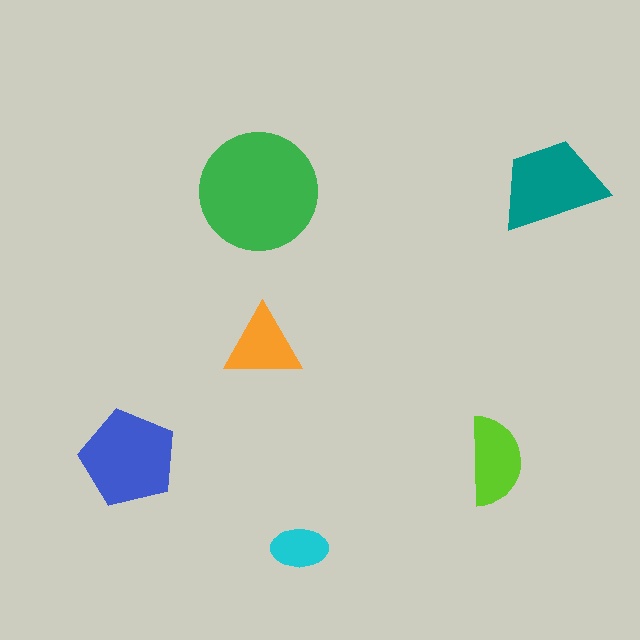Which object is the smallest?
The cyan ellipse.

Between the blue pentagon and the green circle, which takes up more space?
The green circle.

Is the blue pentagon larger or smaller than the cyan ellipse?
Larger.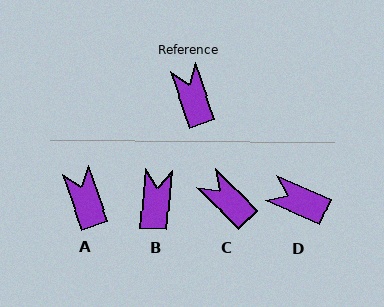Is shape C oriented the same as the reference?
No, it is off by about 25 degrees.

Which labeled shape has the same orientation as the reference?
A.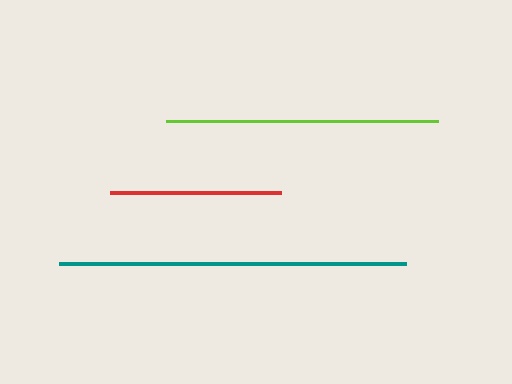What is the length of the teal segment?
The teal segment is approximately 347 pixels long.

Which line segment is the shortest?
The red line is the shortest at approximately 171 pixels.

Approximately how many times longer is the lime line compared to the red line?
The lime line is approximately 1.6 times the length of the red line.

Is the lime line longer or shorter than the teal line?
The teal line is longer than the lime line.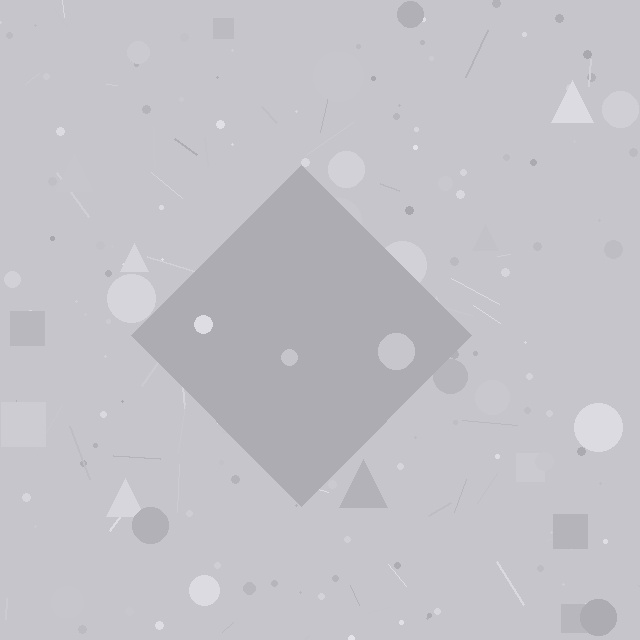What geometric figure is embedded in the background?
A diamond is embedded in the background.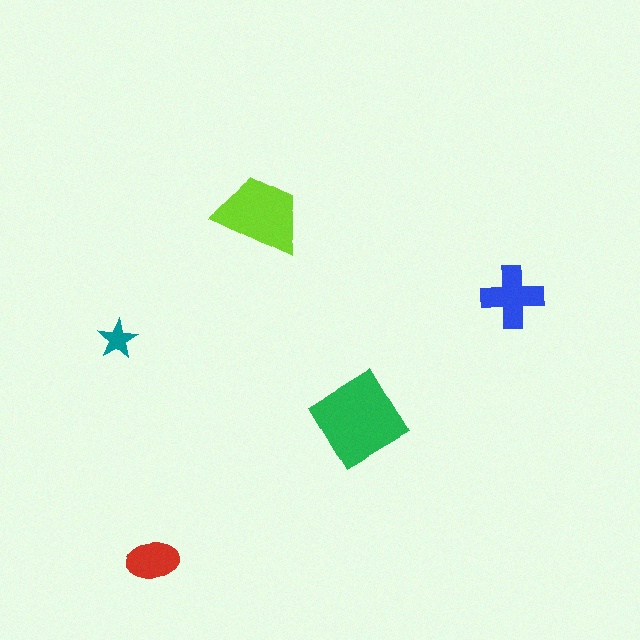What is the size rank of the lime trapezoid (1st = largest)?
2nd.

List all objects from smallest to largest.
The teal star, the red ellipse, the blue cross, the lime trapezoid, the green diamond.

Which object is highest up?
The lime trapezoid is topmost.